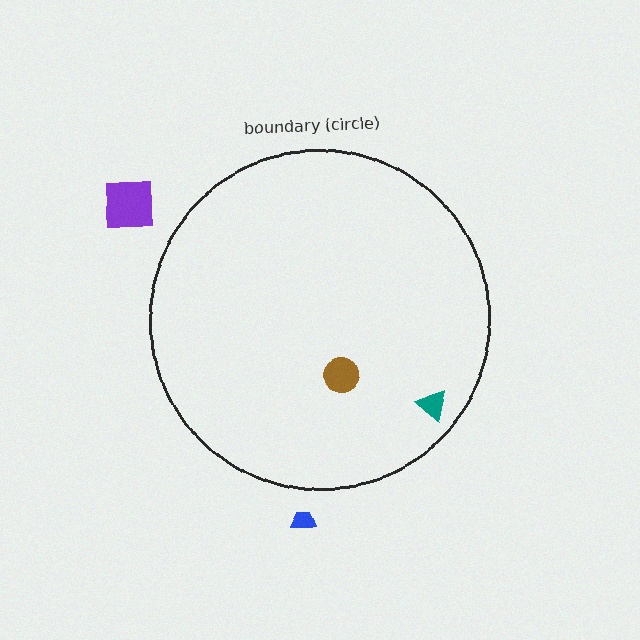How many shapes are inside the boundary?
2 inside, 2 outside.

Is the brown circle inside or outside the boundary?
Inside.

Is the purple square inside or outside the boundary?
Outside.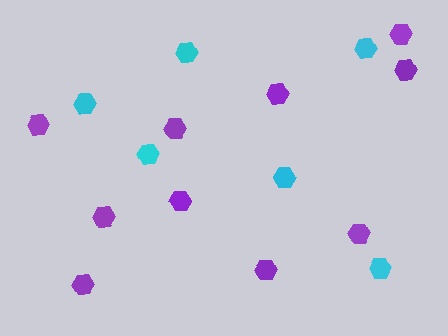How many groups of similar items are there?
There are 2 groups: one group of purple hexagons (10) and one group of cyan hexagons (6).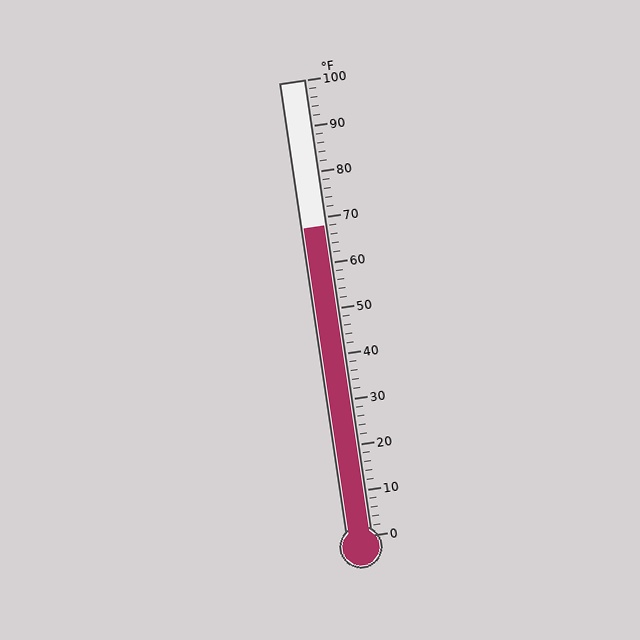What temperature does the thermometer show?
The thermometer shows approximately 68°F.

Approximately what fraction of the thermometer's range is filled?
The thermometer is filled to approximately 70% of its range.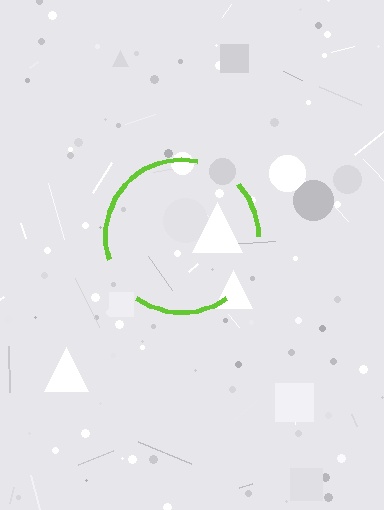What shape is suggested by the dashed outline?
The dashed outline suggests a circle.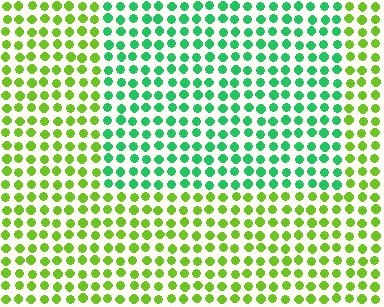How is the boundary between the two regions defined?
The boundary is defined purely by a slight shift in hue (about 51 degrees). Spacing, size, and orientation are identical on both sides.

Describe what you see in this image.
The image is filled with small lime elements in a uniform arrangement. A rectangle-shaped region is visible where the elements are tinted to a slightly different hue, forming a subtle color boundary.